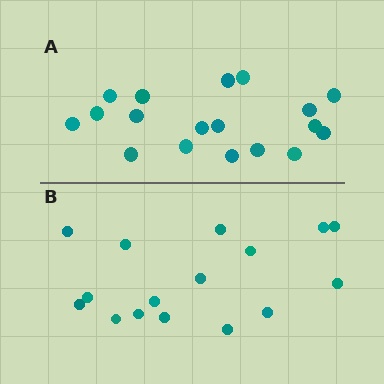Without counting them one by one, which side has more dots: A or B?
Region A (the top region) has more dots.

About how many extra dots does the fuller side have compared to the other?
Region A has just a few more — roughly 2 or 3 more dots than region B.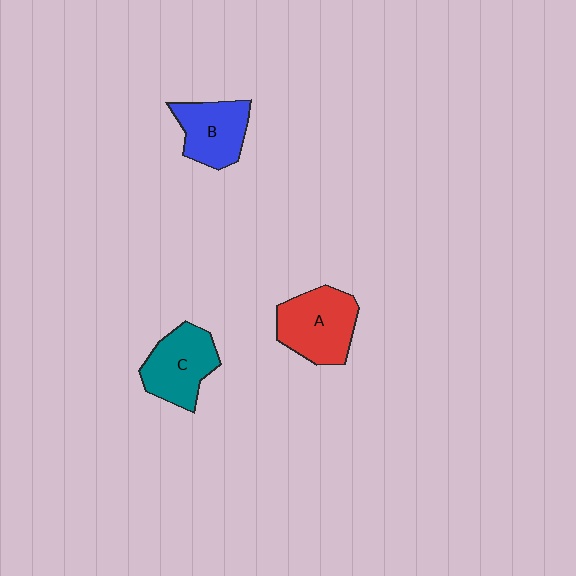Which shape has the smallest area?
Shape B (blue).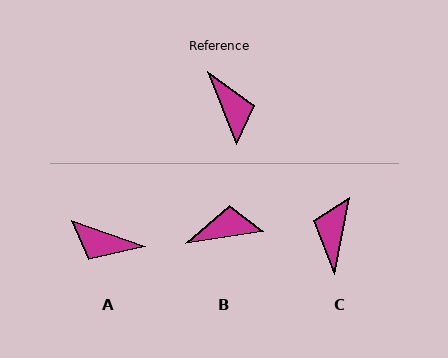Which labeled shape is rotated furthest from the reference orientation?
C, about 147 degrees away.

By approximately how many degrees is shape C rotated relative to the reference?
Approximately 147 degrees counter-clockwise.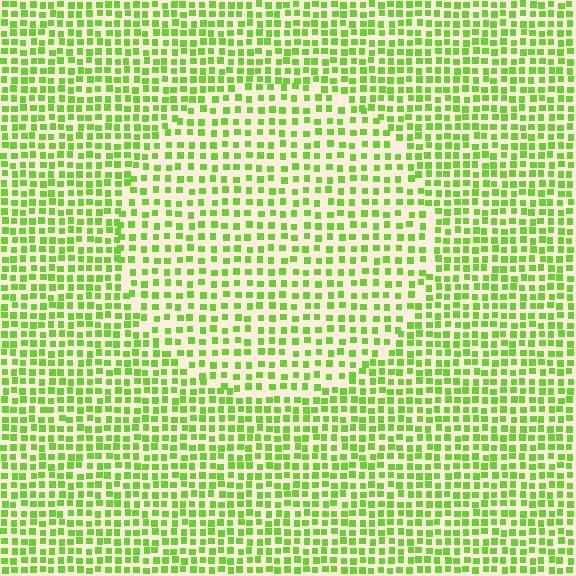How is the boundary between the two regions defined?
The boundary is defined by a change in element density (approximately 1.5x ratio). All elements are the same color, size, and shape.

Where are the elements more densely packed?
The elements are more densely packed outside the circle boundary.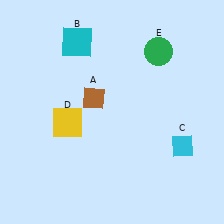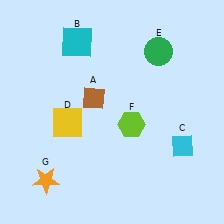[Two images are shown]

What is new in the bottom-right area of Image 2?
A lime hexagon (F) was added in the bottom-right area of Image 2.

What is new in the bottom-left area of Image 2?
An orange star (G) was added in the bottom-left area of Image 2.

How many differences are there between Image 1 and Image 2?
There are 2 differences between the two images.